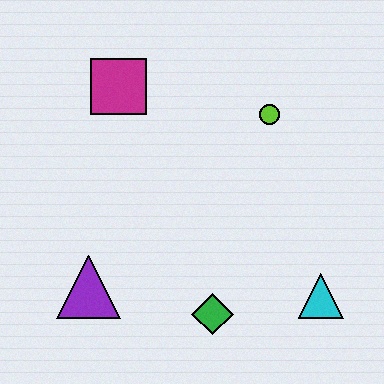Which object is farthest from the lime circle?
The purple triangle is farthest from the lime circle.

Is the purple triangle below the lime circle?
Yes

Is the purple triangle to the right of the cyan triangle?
No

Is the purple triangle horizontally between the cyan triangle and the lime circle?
No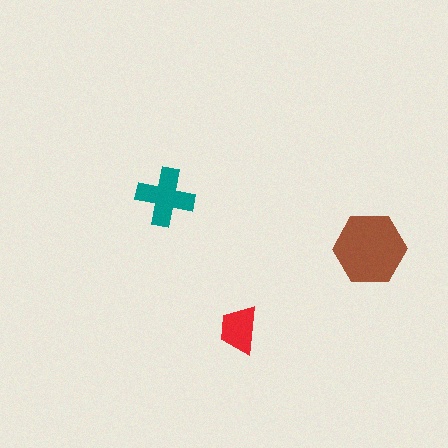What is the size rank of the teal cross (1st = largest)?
2nd.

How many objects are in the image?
There are 3 objects in the image.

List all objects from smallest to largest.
The red trapezoid, the teal cross, the brown hexagon.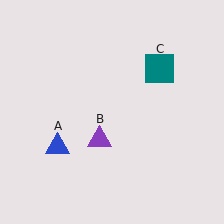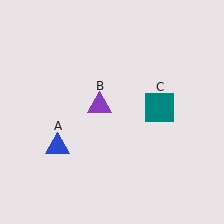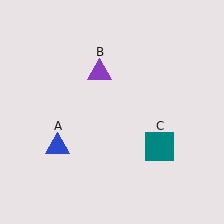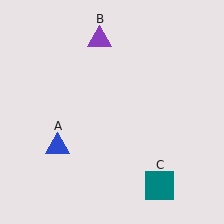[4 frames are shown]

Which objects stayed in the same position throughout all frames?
Blue triangle (object A) remained stationary.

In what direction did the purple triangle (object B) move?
The purple triangle (object B) moved up.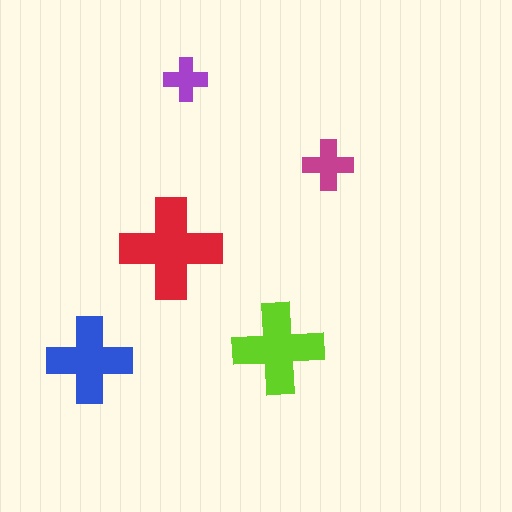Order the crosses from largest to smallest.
the red one, the lime one, the blue one, the magenta one, the purple one.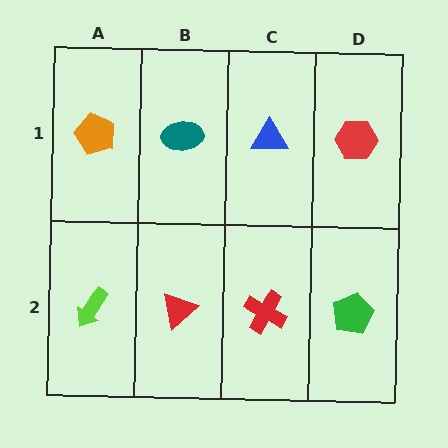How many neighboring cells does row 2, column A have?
2.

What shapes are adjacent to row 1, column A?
A lime arrow (row 2, column A), a teal ellipse (row 1, column B).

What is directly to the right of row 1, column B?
A blue triangle.